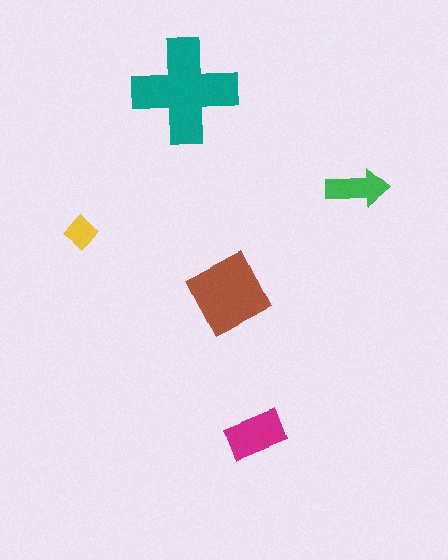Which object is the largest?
The teal cross.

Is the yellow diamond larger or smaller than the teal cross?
Smaller.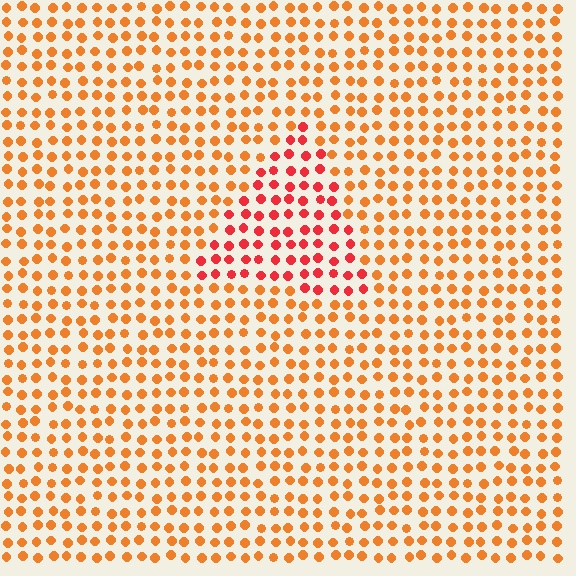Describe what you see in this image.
The image is filled with small orange elements in a uniform arrangement. A triangle-shaped region is visible where the elements are tinted to a slightly different hue, forming a subtle color boundary.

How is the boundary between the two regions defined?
The boundary is defined purely by a slight shift in hue (about 31 degrees). Spacing, size, and orientation are identical on both sides.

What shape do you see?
I see a triangle.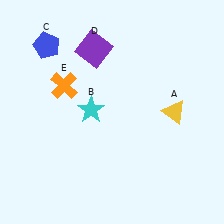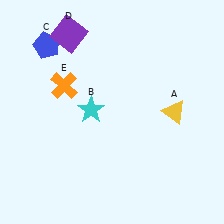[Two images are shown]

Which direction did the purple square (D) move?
The purple square (D) moved left.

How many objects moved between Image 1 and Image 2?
1 object moved between the two images.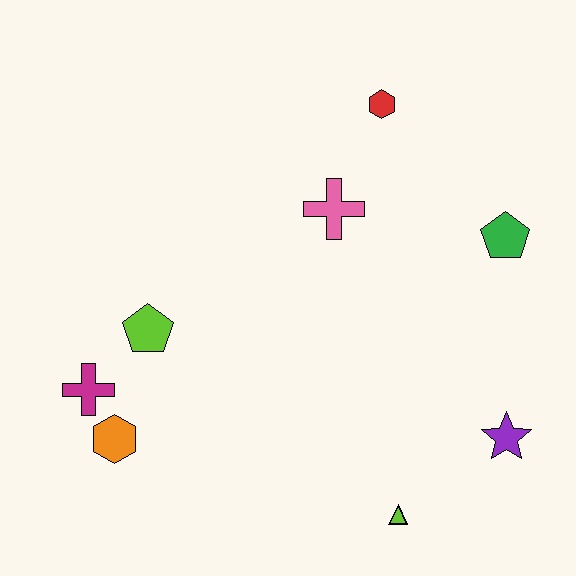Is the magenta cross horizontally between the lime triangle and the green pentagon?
No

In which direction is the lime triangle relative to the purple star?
The lime triangle is to the left of the purple star.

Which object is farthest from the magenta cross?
The green pentagon is farthest from the magenta cross.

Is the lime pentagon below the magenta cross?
No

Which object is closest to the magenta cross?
The orange hexagon is closest to the magenta cross.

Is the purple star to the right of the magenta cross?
Yes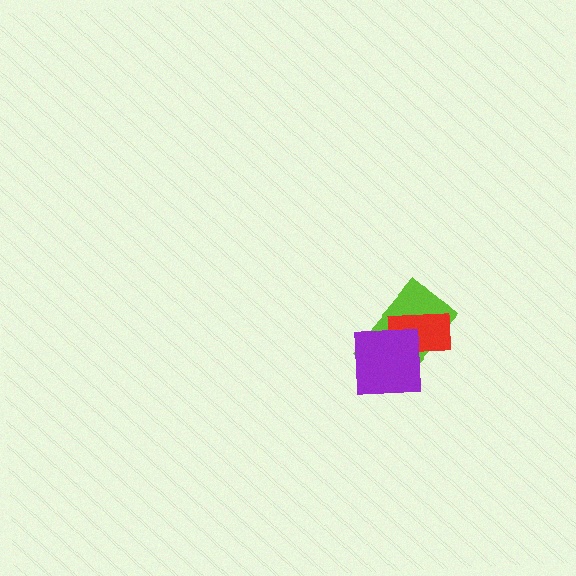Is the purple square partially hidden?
No, no other shape covers it.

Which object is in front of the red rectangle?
The purple square is in front of the red rectangle.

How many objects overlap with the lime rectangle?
2 objects overlap with the lime rectangle.